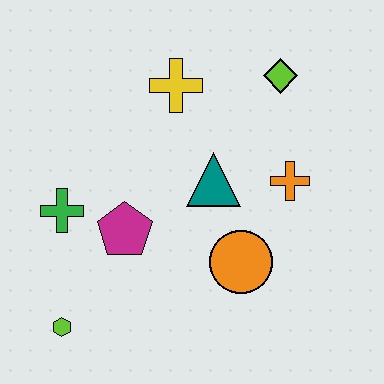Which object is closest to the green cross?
The magenta pentagon is closest to the green cross.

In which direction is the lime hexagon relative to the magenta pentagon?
The lime hexagon is below the magenta pentagon.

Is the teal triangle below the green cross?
No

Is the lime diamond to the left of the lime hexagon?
No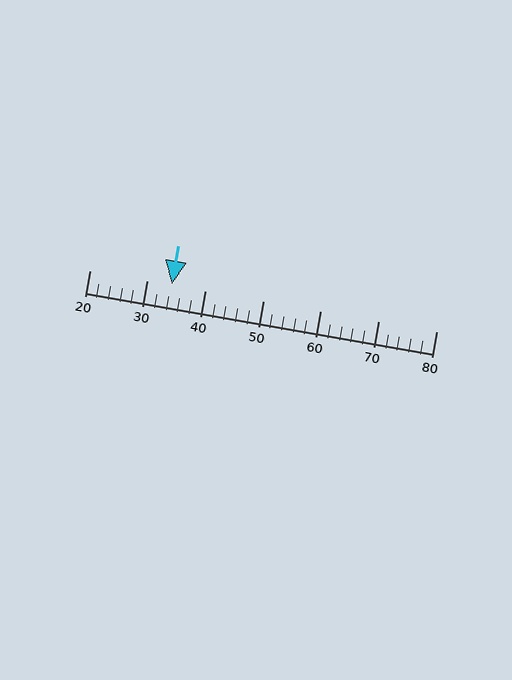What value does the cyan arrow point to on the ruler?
The cyan arrow points to approximately 34.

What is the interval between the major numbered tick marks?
The major tick marks are spaced 10 units apart.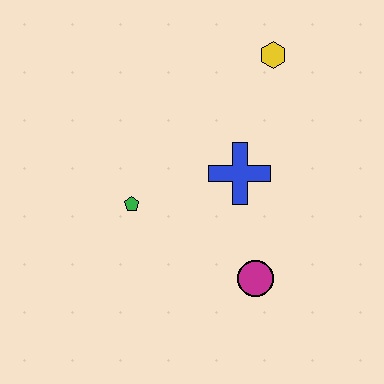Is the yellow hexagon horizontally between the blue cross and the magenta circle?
No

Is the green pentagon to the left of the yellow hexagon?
Yes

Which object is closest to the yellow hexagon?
The blue cross is closest to the yellow hexagon.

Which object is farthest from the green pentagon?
The yellow hexagon is farthest from the green pentagon.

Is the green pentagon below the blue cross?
Yes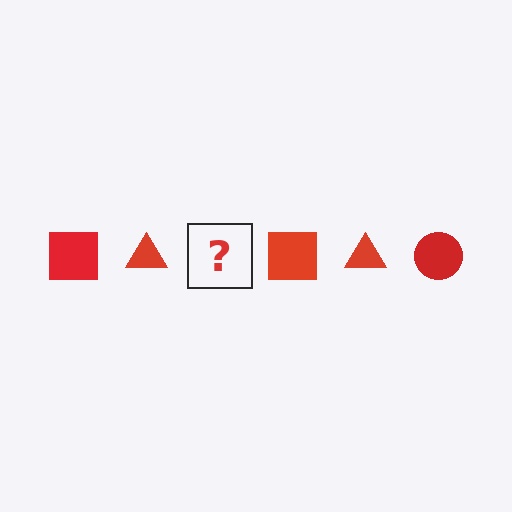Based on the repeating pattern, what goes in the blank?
The blank should be a red circle.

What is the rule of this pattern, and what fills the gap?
The rule is that the pattern cycles through square, triangle, circle shapes in red. The gap should be filled with a red circle.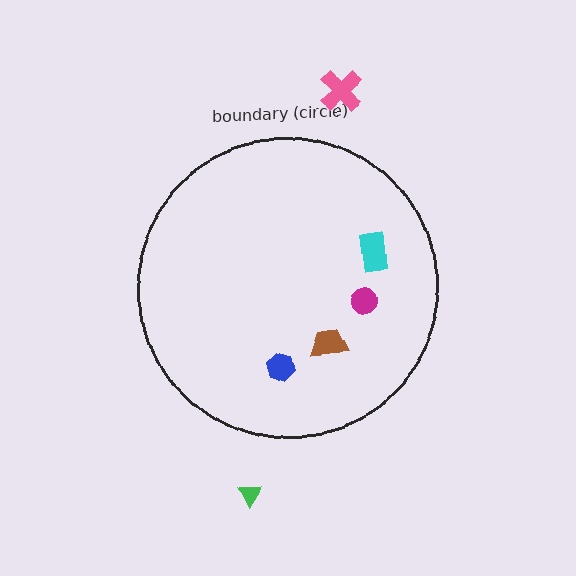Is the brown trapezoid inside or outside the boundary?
Inside.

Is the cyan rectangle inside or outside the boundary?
Inside.